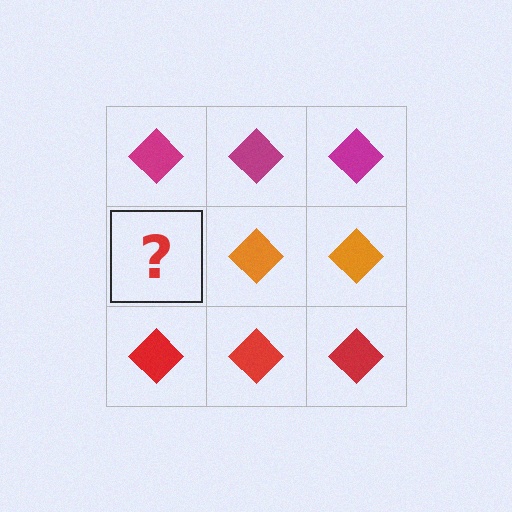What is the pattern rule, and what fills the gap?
The rule is that each row has a consistent color. The gap should be filled with an orange diamond.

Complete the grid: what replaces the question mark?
The question mark should be replaced with an orange diamond.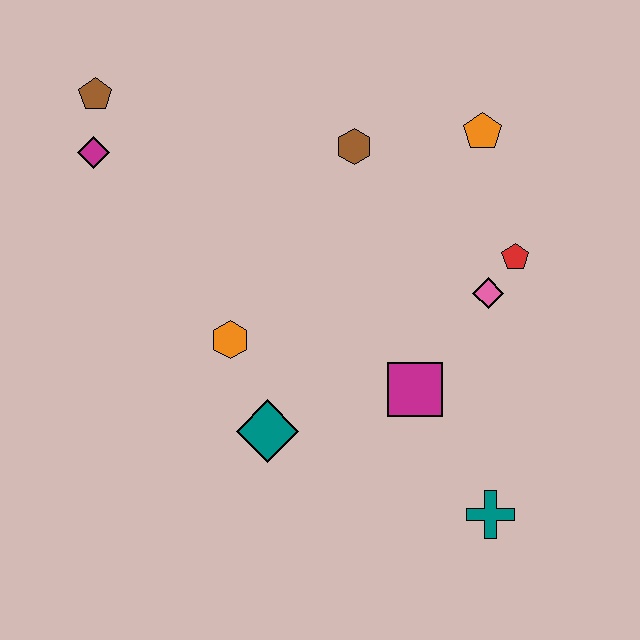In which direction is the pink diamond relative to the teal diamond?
The pink diamond is to the right of the teal diamond.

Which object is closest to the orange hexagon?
The teal diamond is closest to the orange hexagon.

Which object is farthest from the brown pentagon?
The teal cross is farthest from the brown pentagon.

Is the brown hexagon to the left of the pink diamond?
Yes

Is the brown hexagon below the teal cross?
No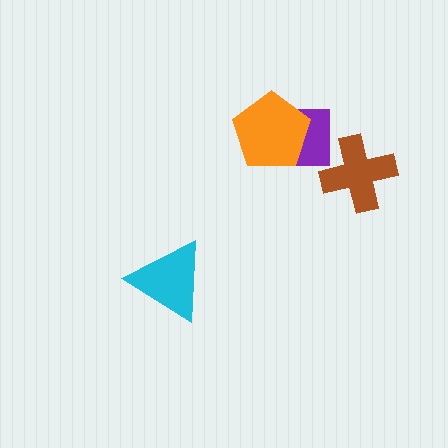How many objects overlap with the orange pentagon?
1 object overlaps with the orange pentagon.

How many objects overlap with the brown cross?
0 objects overlap with the brown cross.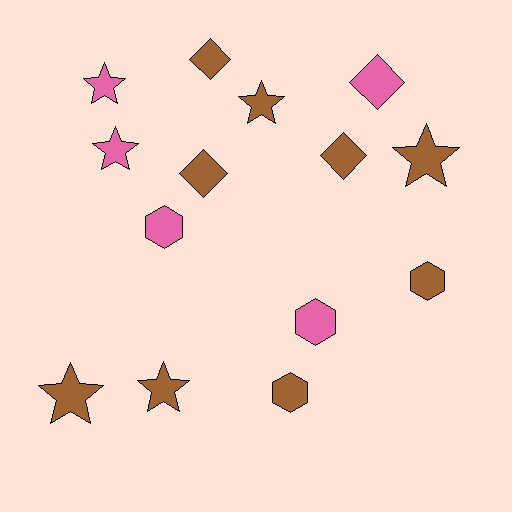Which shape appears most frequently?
Star, with 6 objects.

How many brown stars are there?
There are 4 brown stars.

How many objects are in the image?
There are 14 objects.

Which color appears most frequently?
Brown, with 9 objects.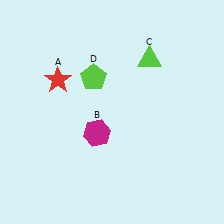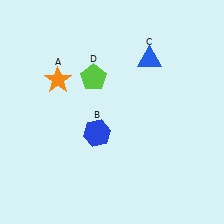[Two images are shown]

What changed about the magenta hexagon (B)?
In Image 1, B is magenta. In Image 2, it changed to blue.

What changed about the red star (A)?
In Image 1, A is red. In Image 2, it changed to orange.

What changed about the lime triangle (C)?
In Image 1, C is lime. In Image 2, it changed to blue.